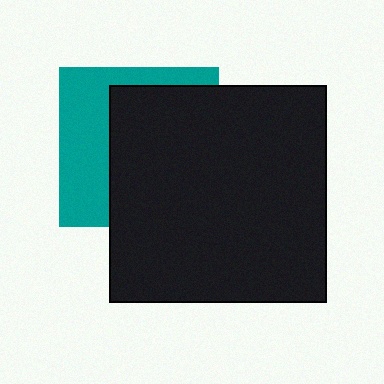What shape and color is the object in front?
The object in front is a black square.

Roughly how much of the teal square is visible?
A small part of it is visible (roughly 39%).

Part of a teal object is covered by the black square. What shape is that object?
It is a square.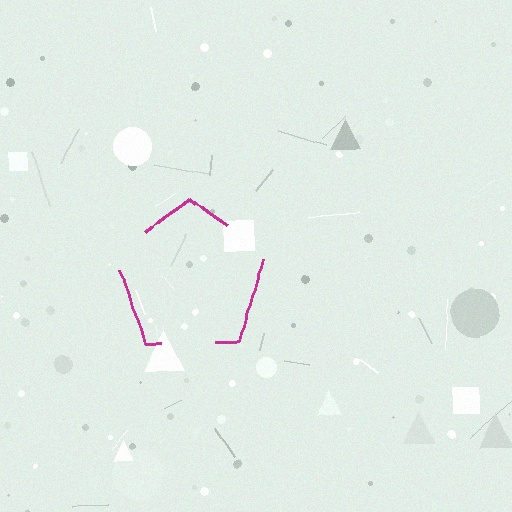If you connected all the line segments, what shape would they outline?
They would outline a pentagon.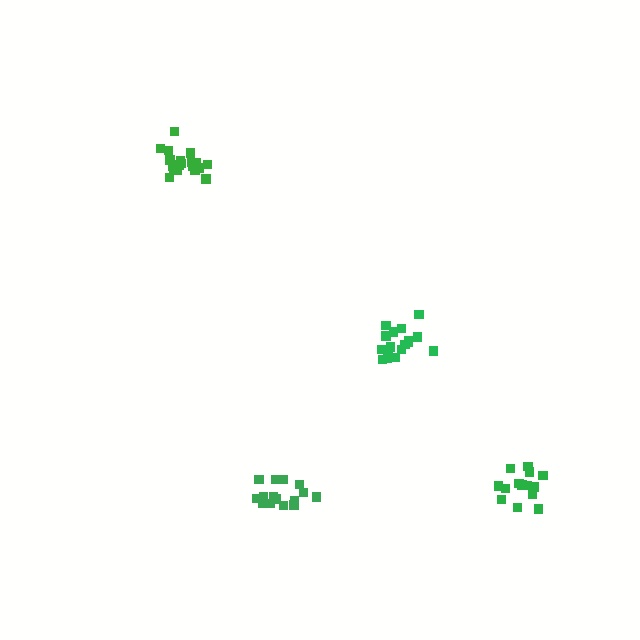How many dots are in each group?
Group 1: 19 dots, Group 2: 16 dots, Group 3: 18 dots, Group 4: 14 dots (67 total).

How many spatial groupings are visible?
There are 4 spatial groupings.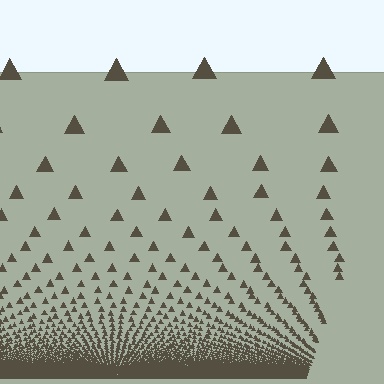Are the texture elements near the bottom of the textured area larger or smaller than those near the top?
Smaller. The gradient is inverted — elements near the bottom are smaller and denser.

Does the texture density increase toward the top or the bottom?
Density increases toward the bottom.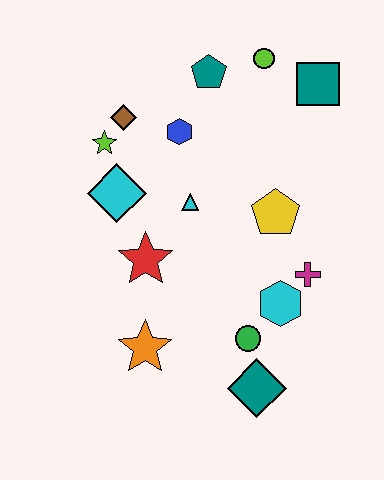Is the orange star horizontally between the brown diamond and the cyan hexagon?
Yes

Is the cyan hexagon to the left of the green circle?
No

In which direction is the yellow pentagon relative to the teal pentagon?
The yellow pentagon is below the teal pentagon.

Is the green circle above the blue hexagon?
No